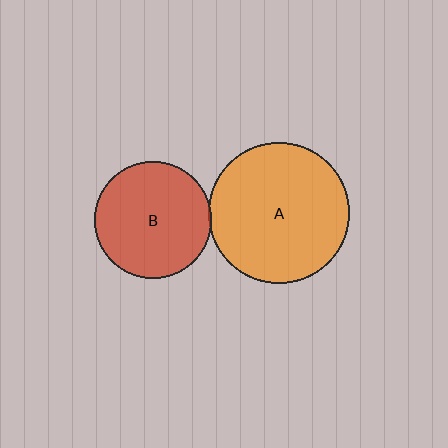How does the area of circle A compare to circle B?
Approximately 1.5 times.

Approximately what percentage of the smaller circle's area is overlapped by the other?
Approximately 5%.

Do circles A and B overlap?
Yes.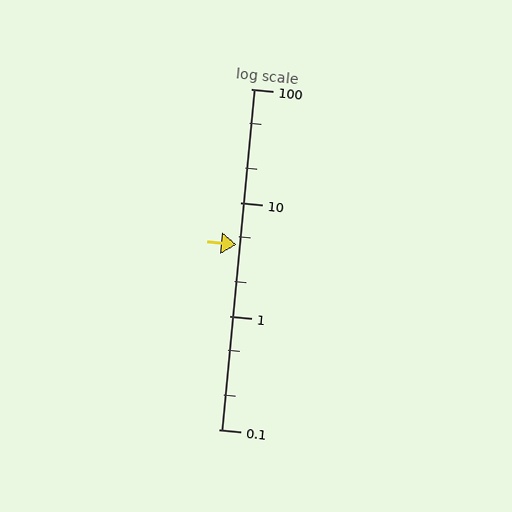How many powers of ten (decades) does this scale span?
The scale spans 3 decades, from 0.1 to 100.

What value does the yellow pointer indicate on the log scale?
The pointer indicates approximately 4.2.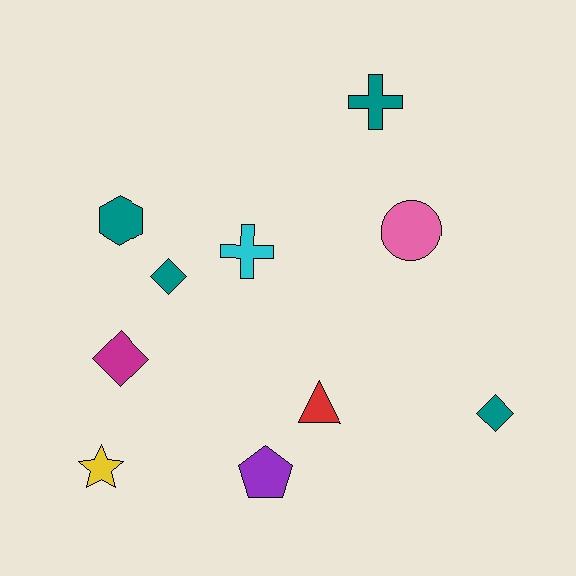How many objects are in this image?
There are 10 objects.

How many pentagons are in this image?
There is 1 pentagon.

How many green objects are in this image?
There are no green objects.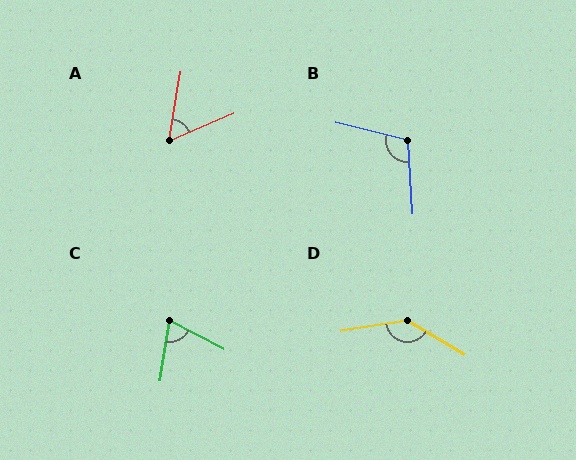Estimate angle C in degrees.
Approximately 72 degrees.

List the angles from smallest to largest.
A (58°), C (72°), B (107°), D (140°).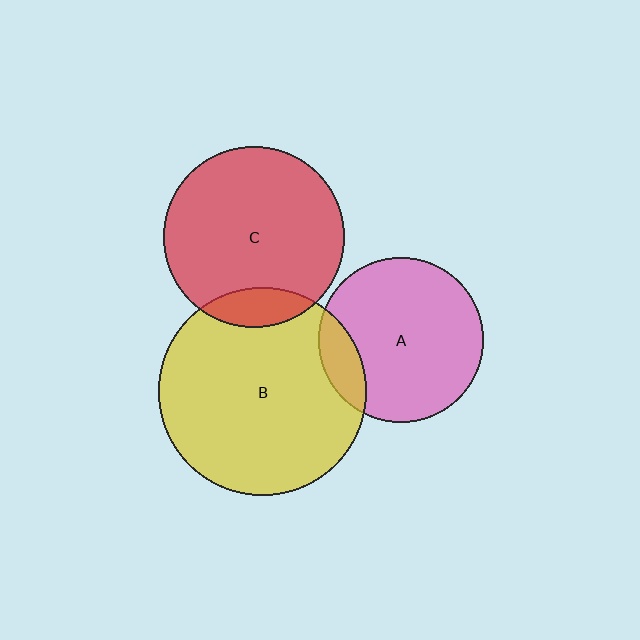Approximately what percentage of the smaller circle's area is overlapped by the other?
Approximately 10%.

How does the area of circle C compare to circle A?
Approximately 1.2 times.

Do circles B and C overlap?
Yes.